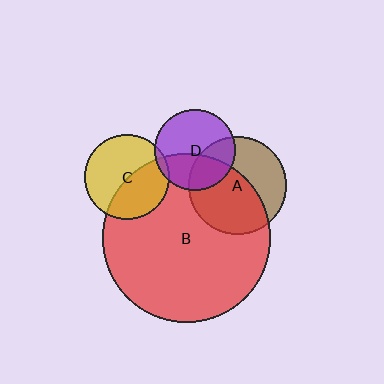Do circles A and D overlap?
Yes.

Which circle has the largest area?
Circle B (red).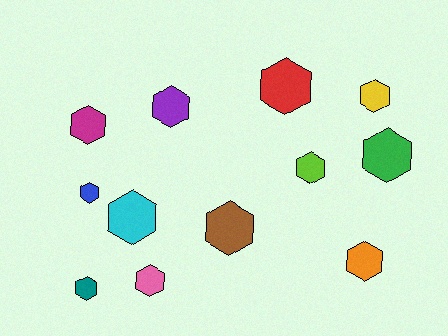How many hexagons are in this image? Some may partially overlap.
There are 12 hexagons.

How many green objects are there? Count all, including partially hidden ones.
There is 1 green object.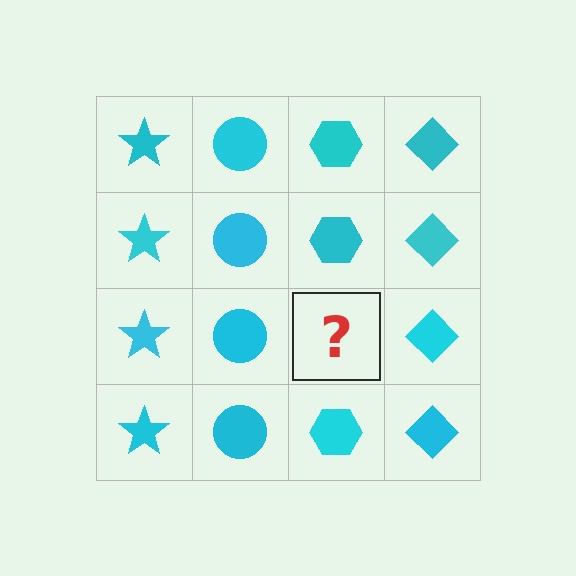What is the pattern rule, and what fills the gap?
The rule is that each column has a consistent shape. The gap should be filled with a cyan hexagon.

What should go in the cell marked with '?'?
The missing cell should contain a cyan hexagon.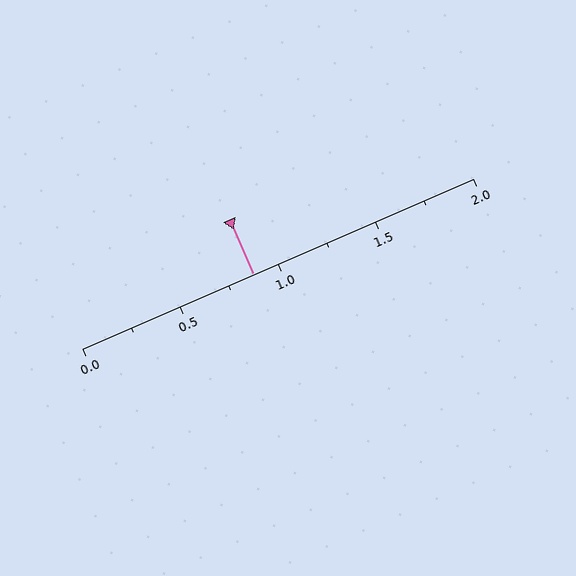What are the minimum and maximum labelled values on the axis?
The axis runs from 0.0 to 2.0.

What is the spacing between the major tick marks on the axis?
The major ticks are spaced 0.5 apart.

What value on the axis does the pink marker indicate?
The marker indicates approximately 0.88.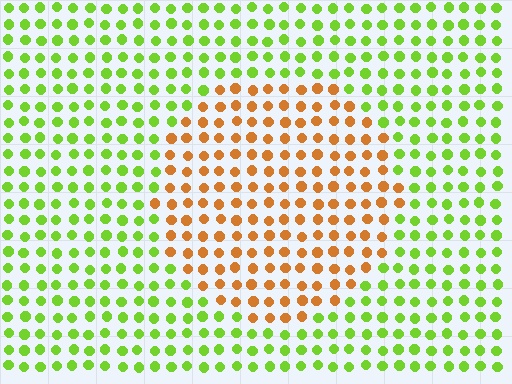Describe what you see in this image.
The image is filled with small lime elements in a uniform arrangement. A circle-shaped region is visible where the elements are tinted to a slightly different hue, forming a subtle color boundary.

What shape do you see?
I see a circle.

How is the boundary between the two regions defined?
The boundary is defined purely by a slight shift in hue (about 67 degrees). Spacing, size, and orientation are identical on both sides.